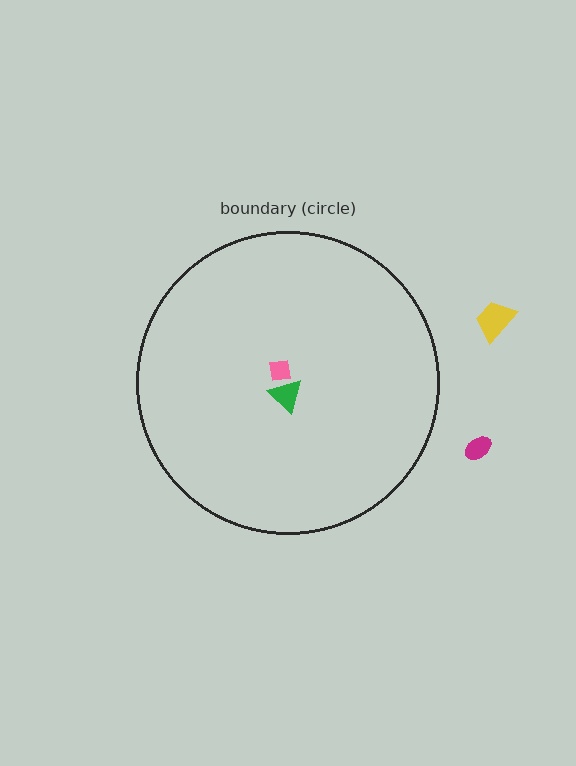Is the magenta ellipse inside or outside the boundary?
Outside.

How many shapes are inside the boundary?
2 inside, 2 outside.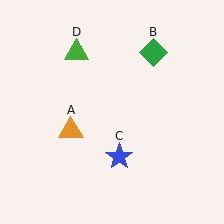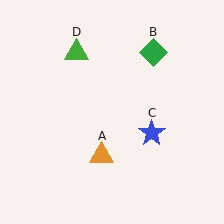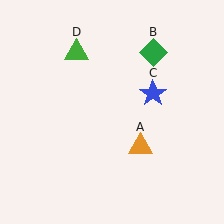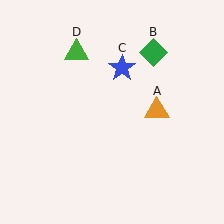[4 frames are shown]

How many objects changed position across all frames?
2 objects changed position: orange triangle (object A), blue star (object C).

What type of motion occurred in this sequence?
The orange triangle (object A), blue star (object C) rotated counterclockwise around the center of the scene.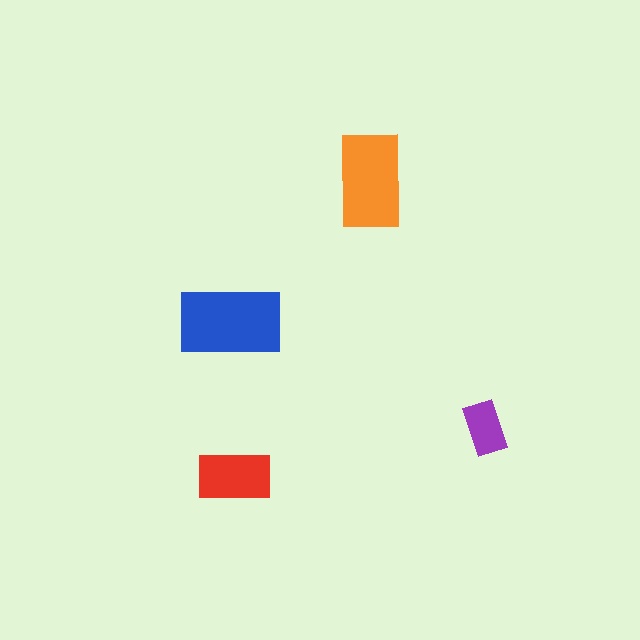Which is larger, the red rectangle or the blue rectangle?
The blue one.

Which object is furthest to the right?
The purple rectangle is rightmost.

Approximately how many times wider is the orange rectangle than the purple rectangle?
About 2 times wider.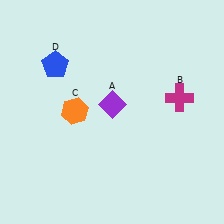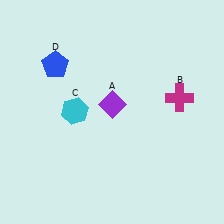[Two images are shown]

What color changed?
The hexagon (C) changed from orange in Image 1 to cyan in Image 2.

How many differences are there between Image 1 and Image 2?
There is 1 difference between the two images.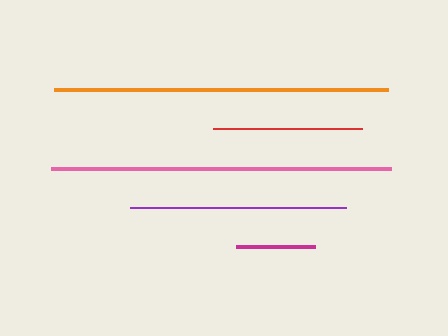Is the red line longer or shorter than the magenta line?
The red line is longer than the magenta line.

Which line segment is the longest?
The pink line is the longest at approximately 340 pixels.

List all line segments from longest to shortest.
From longest to shortest: pink, orange, purple, red, magenta.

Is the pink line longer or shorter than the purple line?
The pink line is longer than the purple line.